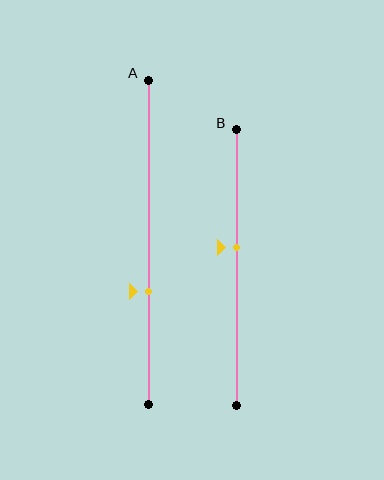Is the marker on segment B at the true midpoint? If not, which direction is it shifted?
No, the marker on segment B is shifted upward by about 7% of the segment length.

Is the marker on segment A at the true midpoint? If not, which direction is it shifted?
No, the marker on segment A is shifted downward by about 15% of the segment length.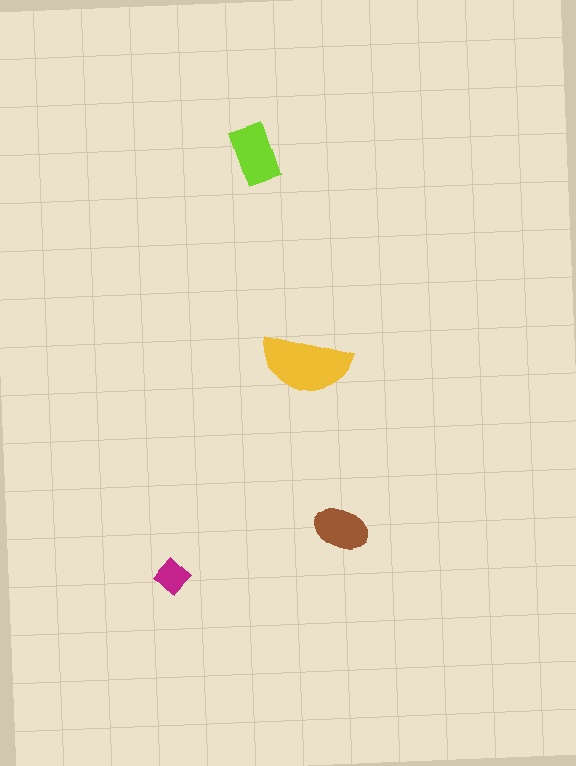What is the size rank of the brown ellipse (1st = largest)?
3rd.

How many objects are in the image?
There are 4 objects in the image.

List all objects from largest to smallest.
The yellow semicircle, the lime rectangle, the brown ellipse, the magenta diamond.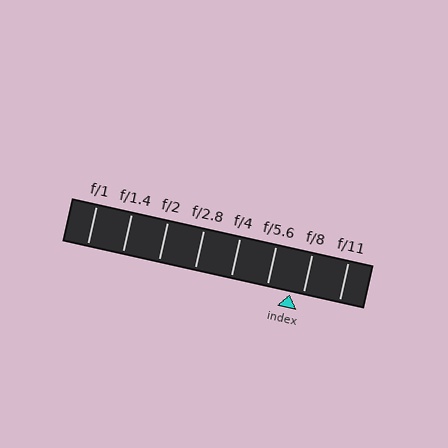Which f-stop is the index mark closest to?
The index mark is closest to f/8.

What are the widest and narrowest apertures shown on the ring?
The widest aperture shown is f/1 and the narrowest is f/11.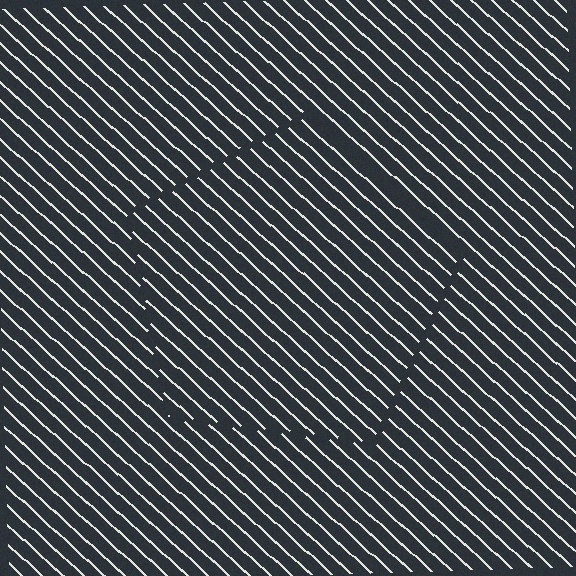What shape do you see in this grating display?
An illusory pentagon. The interior of the shape contains the same grating, shifted by half a period — the contour is defined by the phase discontinuity where line-ends from the inner and outer gratings abut.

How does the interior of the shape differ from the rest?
The interior of the shape contains the same grating, shifted by half a period — the contour is defined by the phase discontinuity where line-ends from the inner and outer gratings abut.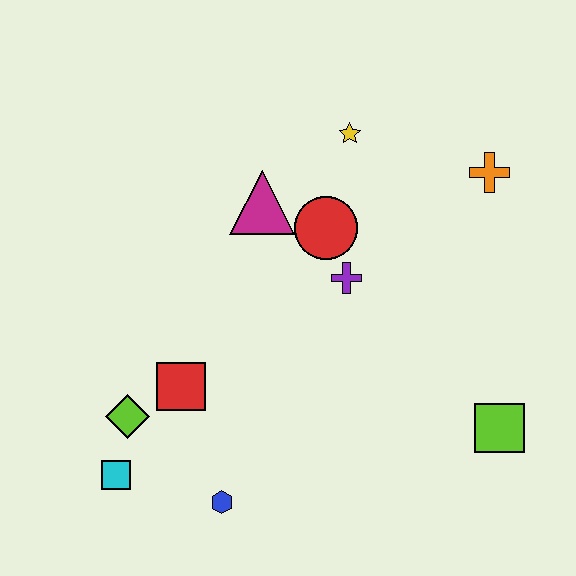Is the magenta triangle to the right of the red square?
Yes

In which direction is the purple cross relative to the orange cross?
The purple cross is to the left of the orange cross.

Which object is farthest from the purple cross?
The cyan square is farthest from the purple cross.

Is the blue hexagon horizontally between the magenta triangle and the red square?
Yes